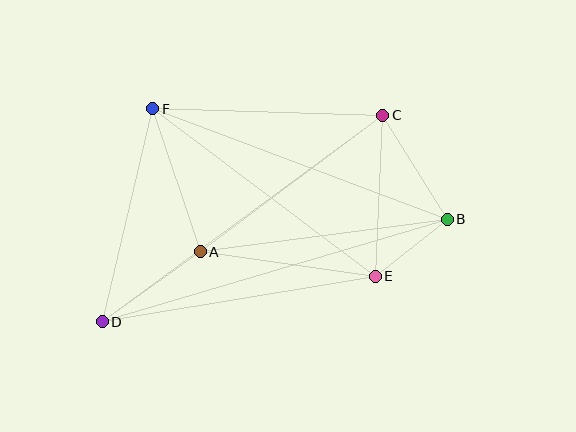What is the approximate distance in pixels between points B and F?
The distance between B and F is approximately 314 pixels.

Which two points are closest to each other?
Points B and E are closest to each other.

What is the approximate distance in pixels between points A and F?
The distance between A and F is approximately 151 pixels.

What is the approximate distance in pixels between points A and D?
The distance between A and D is approximately 120 pixels.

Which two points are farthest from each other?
Points B and D are farthest from each other.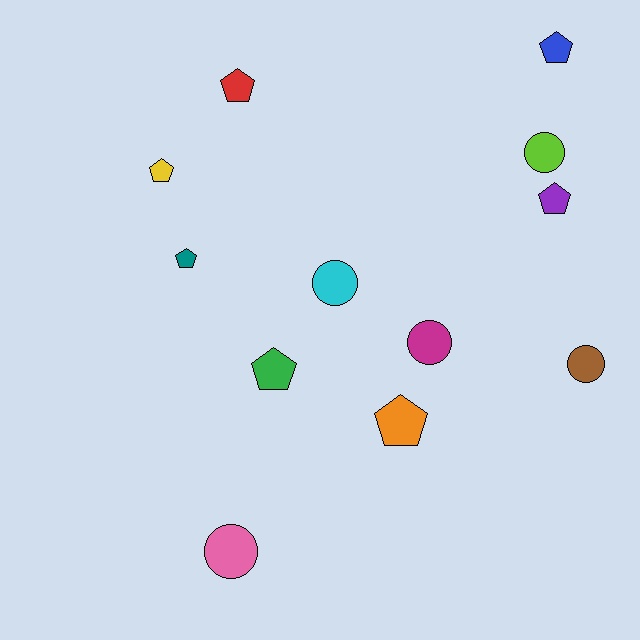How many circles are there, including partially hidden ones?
There are 5 circles.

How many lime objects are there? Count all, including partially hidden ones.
There is 1 lime object.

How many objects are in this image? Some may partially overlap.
There are 12 objects.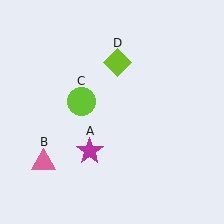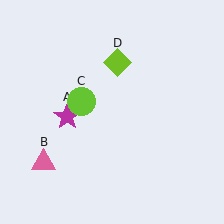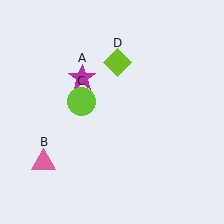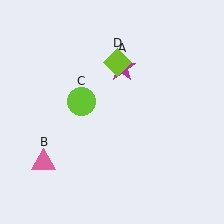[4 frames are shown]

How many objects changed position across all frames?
1 object changed position: magenta star (object A).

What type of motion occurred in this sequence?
The magenta star (object A) rotated clockwise around the center of the scene.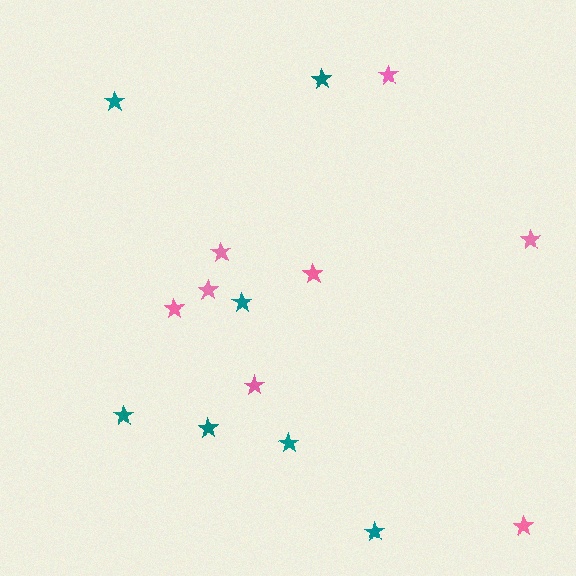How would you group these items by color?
There are 2 groups: one group of pink stars (8) and one group of teal stars (7).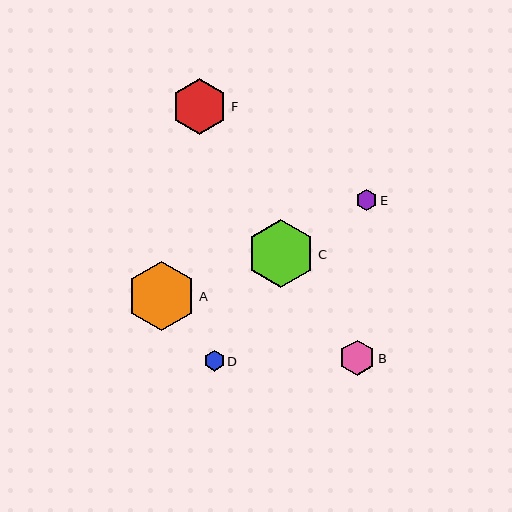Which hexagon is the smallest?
Hexagon D is the smallest with a size of approximately 21 pixels.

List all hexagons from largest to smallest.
From largest to smallest: A, C, F, B, E, D.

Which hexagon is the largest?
Hexagon A is the largest with a size of approximately 69 pixels.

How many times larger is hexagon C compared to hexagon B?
Hexagon C is approximately 1.9 times the size of hexagon B.